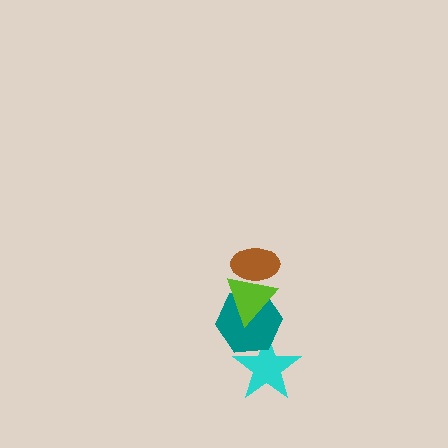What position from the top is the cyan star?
The cyan star is 4th from the top.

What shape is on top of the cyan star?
The teal hexagon is on top of the cyan star.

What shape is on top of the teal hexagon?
The lime triangle is on top of the teal hexagon.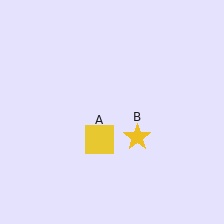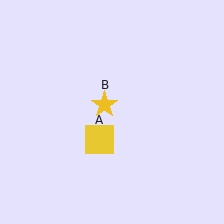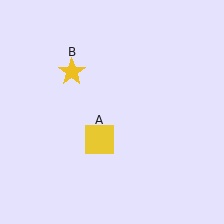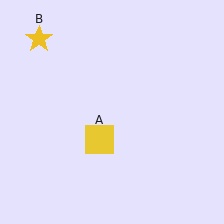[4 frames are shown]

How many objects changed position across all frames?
1 object changed position: yellow star (object B).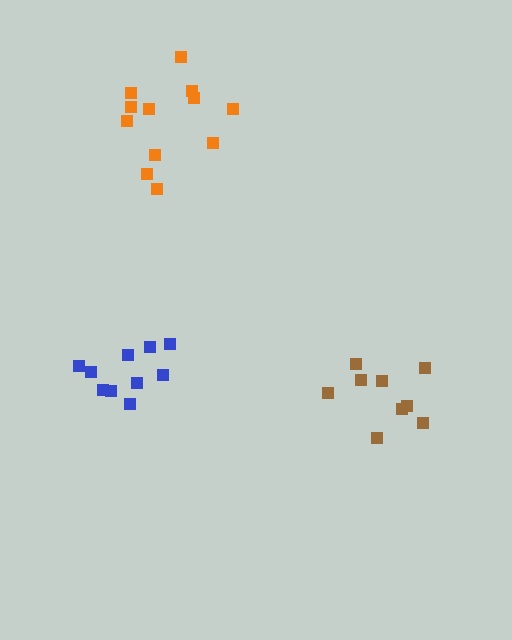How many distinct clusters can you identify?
There are 3 distinct clusters.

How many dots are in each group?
Group 1: 10 dots, Group 2: 9 dots, Group 3: 12 dots (31 total).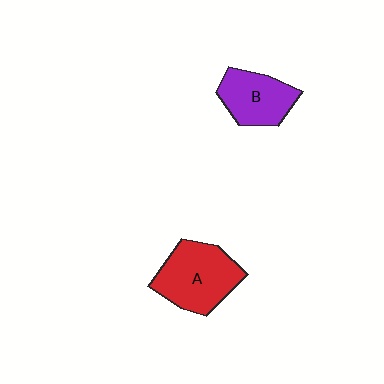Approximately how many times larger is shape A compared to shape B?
Approximately 1.3 times.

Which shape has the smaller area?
Shape B (purple).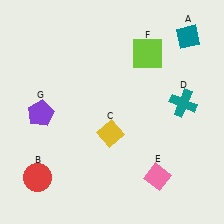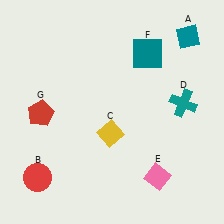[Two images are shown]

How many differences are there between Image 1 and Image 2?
There are 2 differences between the two images.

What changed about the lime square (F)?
In Image 1, F is lime. In Image 2, it changed to teal.